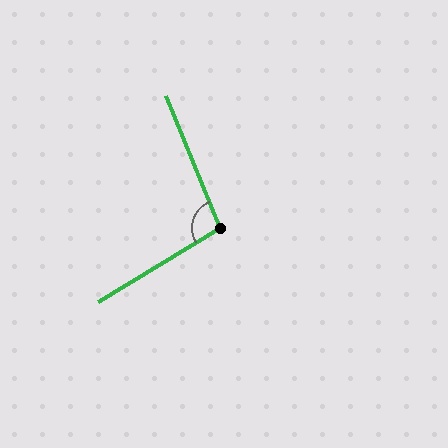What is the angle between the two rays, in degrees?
Approximately 99 degrees.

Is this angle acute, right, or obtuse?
It is obtuse.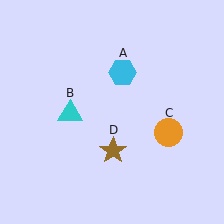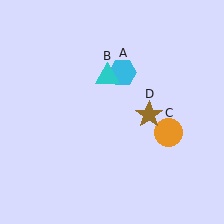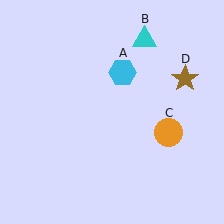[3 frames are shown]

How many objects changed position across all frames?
2 objects changed position: cyan triangle (object B), brown star (object D).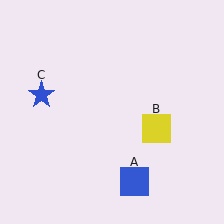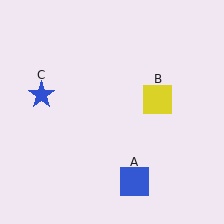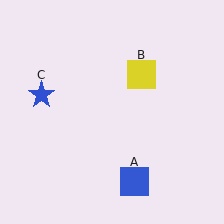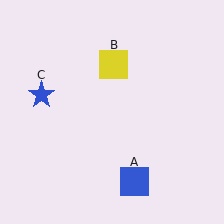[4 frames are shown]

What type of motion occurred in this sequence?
The yellow square (object B) rotated counterclockwise around the center of the scene.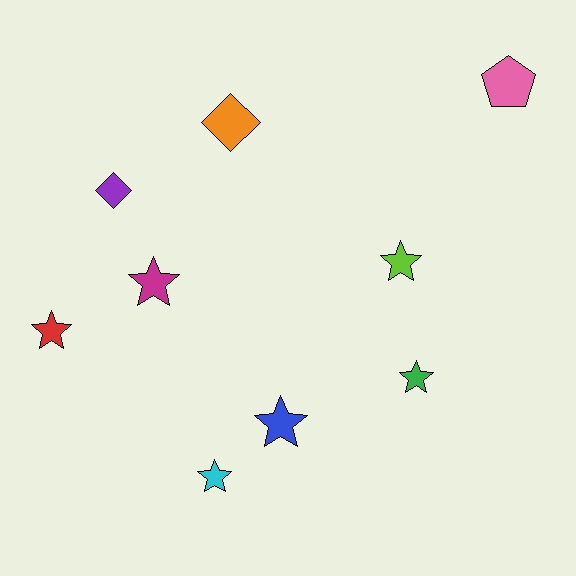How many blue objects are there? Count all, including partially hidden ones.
There is 1 blue object.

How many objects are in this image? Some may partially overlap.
There are 9 objects.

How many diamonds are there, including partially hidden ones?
There are 2 diamonds.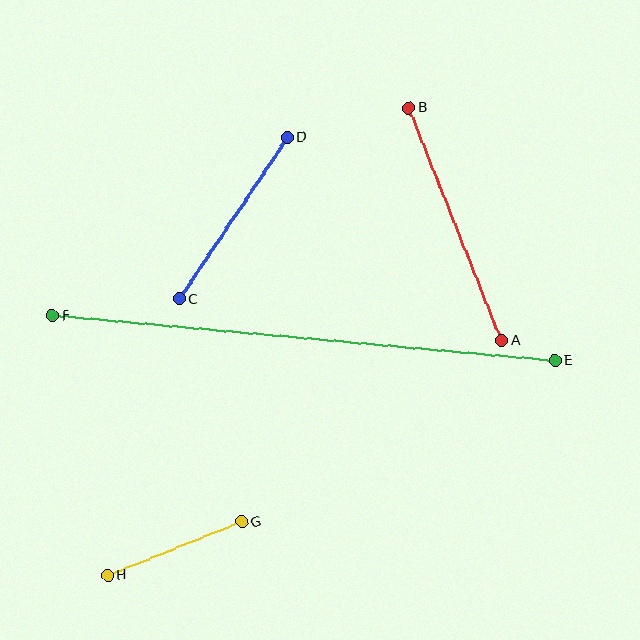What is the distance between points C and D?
The distance is approximately 194 pixels.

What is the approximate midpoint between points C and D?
The midpoint is at approximately (233, 218) pixels.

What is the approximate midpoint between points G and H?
The midpoint is at approximately (175, 549) pixels.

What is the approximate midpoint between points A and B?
The midpoint is at approximately (455, 224) pixels.